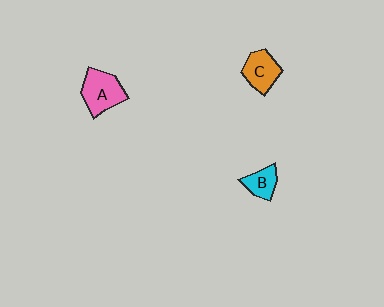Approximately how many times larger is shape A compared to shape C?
Approximately 1.2 times.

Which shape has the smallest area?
Shape B (cyan).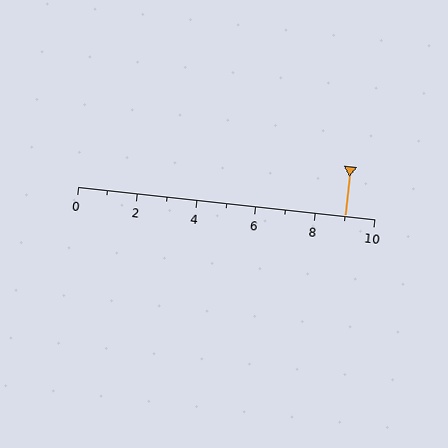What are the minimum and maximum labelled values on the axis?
The axis runs from 0 to 10.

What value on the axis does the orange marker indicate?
The marker indicates approximately 9.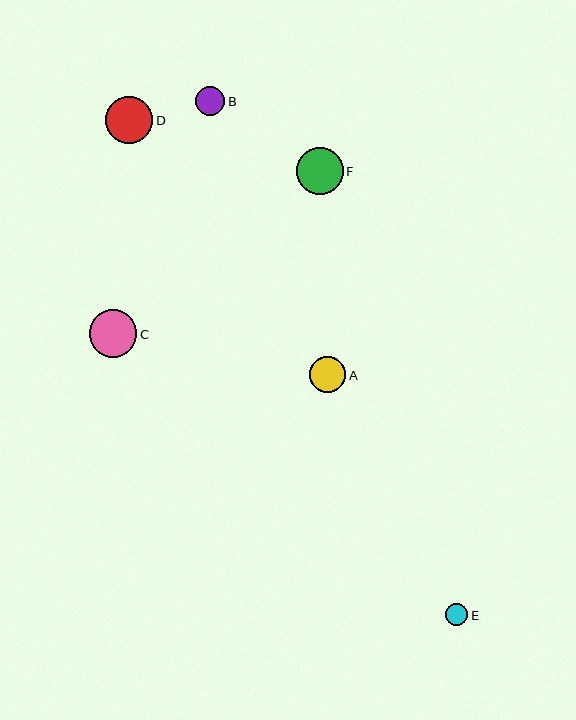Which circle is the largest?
Circle C is the largest with a size of approximately 47 pixels.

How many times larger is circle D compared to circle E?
Circle D is approximately 2.1 times the size of circle E.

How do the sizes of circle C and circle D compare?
Circle C and circle D are approximately the same size.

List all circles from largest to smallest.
From largest to smallest: C, D, F, A, B, E.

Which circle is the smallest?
Circle E is the smallest with a size of approximately 22 pixels.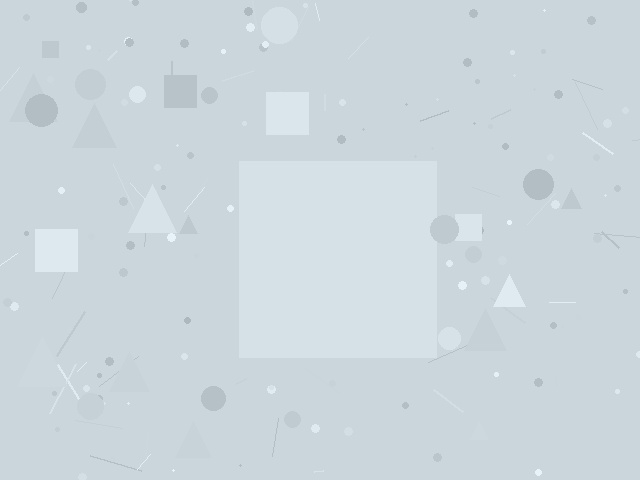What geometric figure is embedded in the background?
A square is embedded in the background.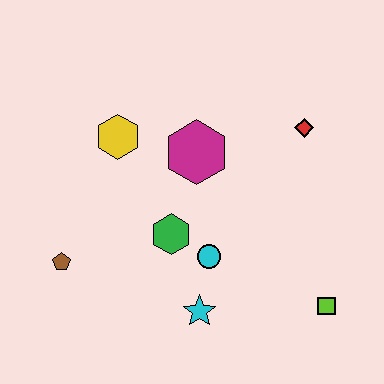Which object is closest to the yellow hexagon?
The magenta hexagon is closest to the yellow hexagon.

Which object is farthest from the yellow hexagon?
The lime square is farthest from the yellow hexagon.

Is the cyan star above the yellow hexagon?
No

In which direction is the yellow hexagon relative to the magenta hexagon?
The yellow hexagon is to the left of the magenta hexagon.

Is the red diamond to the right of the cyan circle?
Yes